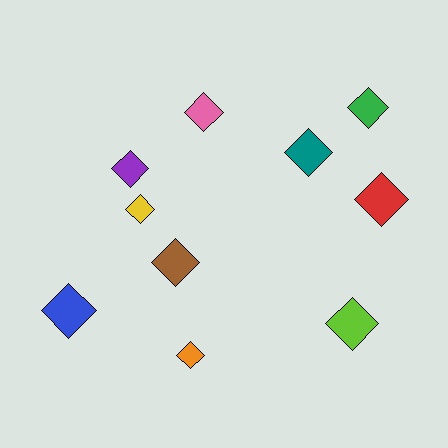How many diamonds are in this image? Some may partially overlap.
There are 10 diamonds.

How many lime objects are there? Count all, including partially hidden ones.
There is 1 lime object.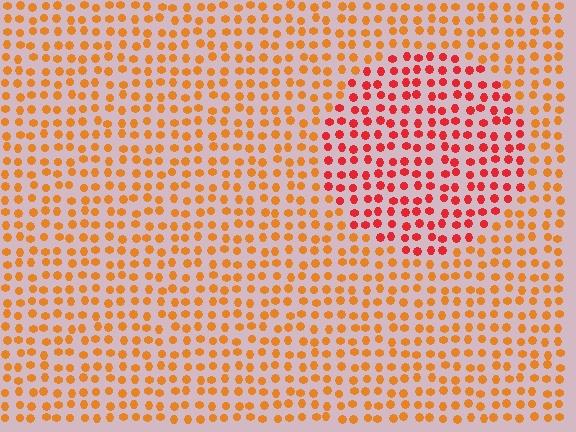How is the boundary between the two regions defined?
The boundary is defined purely by a slight shift in hue (about 33 degrees). Spacing, size, and orientation are identical on both sides.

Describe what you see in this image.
The image is filled with small orange elements in a uniform arrangement. A circle-shaped region is visible where the elements are tinted to a slightly different hue, forming a subtle color boundary.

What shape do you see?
I see a circle.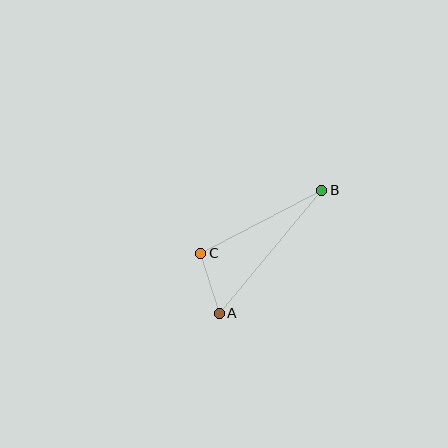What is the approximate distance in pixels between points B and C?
The distance between B and C is approximately 136 pixels.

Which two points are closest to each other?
Points A and C are closest to each other.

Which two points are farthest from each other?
Points A and B are farthest from each other.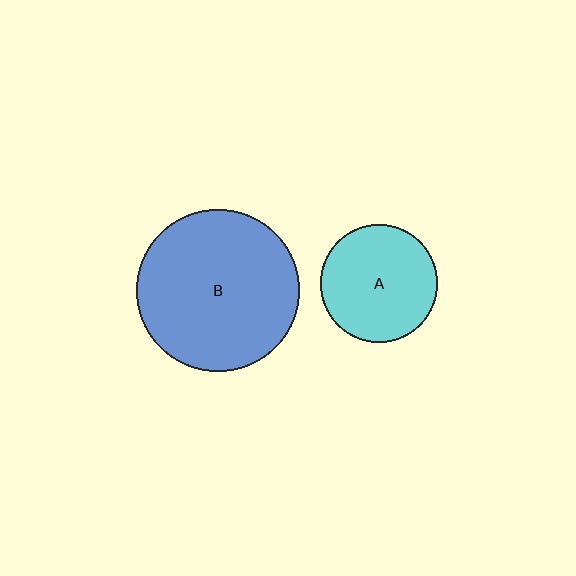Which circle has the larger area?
Circle B (blue).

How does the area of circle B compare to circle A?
Approximately 1.9 times.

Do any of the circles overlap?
No, none of the circles overlap.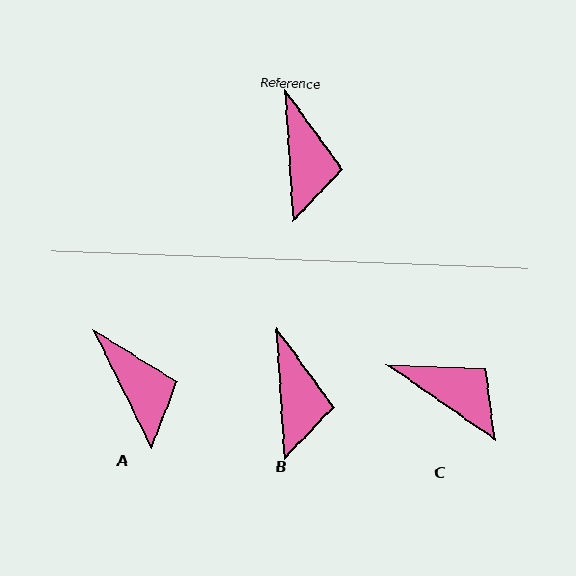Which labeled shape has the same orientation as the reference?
B.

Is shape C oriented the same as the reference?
No, it is off by about 52 degrees.